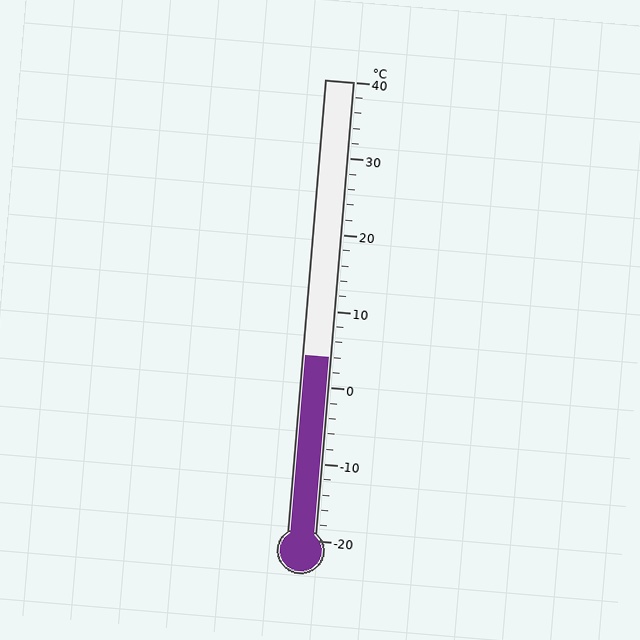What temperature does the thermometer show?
The thermometer shows approximately 4°C.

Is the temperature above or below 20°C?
The temperature is below 20°C.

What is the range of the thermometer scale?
The thermometer scale ranges from -20°C to 40°C.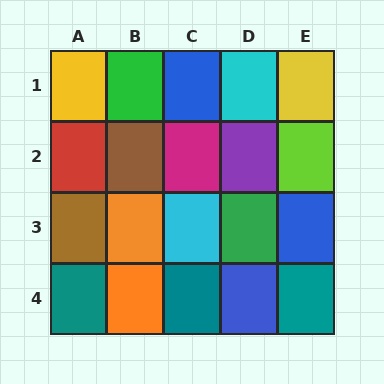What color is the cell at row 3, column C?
Cyan.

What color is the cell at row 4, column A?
Teal.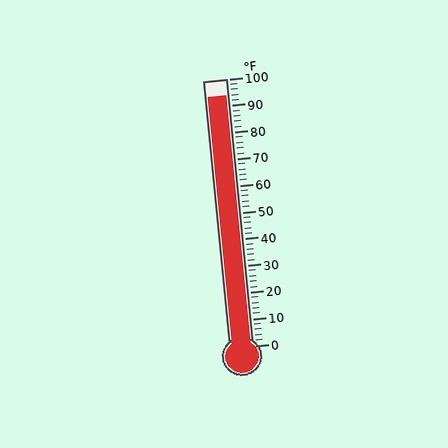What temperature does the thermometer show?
The thermometer shows approximately 94°F.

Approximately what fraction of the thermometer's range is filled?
The thermometer is filled to approximately 95% of its range.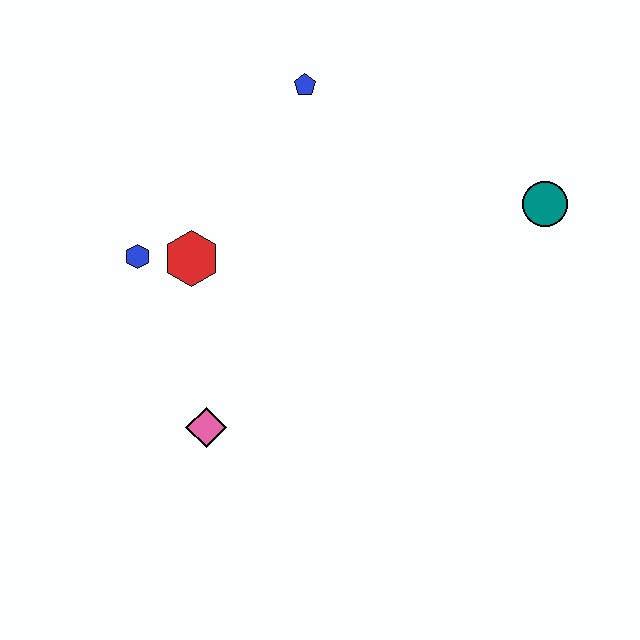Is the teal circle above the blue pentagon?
No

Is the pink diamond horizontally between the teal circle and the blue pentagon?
No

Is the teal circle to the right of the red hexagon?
Yes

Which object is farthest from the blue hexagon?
The teal circle is farthest from the blue hexagon.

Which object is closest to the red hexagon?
The blue hexagon is closest to the red hexagon.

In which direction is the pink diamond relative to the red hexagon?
The pink diamond is below the red hexagon.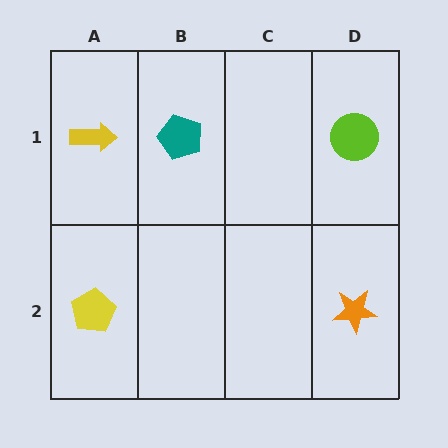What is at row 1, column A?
A yellow arrow.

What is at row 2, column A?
A yellow pentagon.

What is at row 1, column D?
A lime circle.